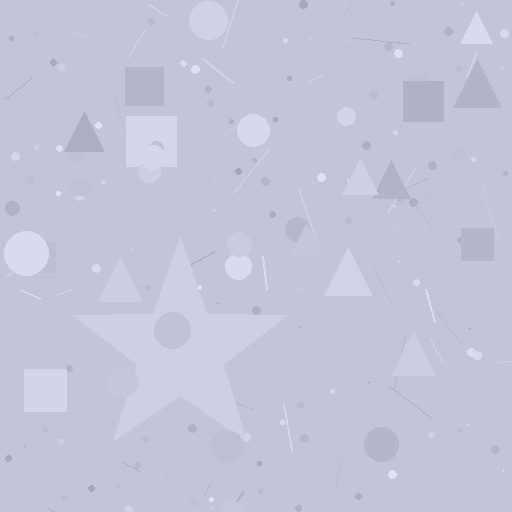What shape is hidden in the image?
A star is hidden in the image.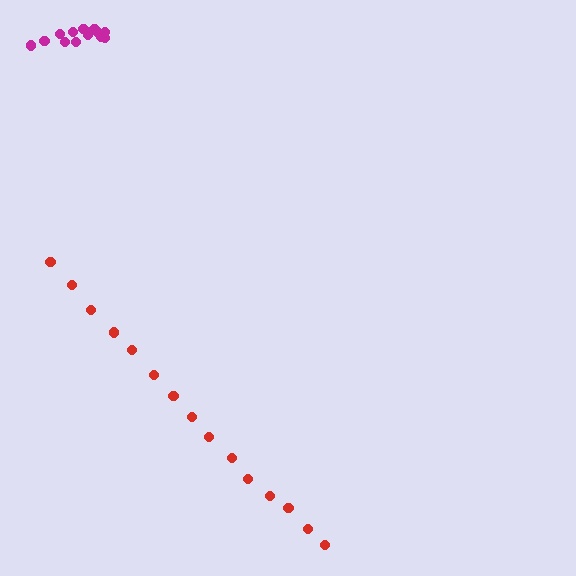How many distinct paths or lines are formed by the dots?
There are 2 distinct paths.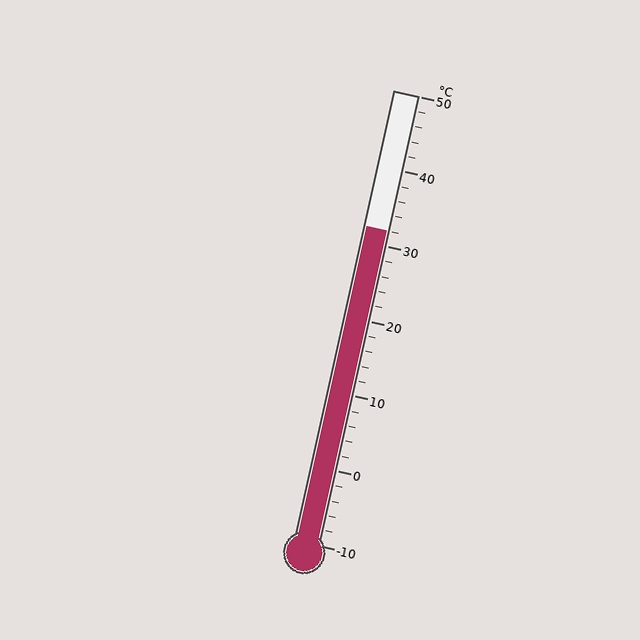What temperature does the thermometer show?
The thermometer shows approximately 32°C.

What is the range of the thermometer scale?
The thermometer scale ranges from -10°C to 50°C.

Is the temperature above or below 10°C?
The temperature is above 10°C.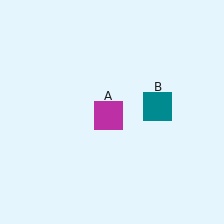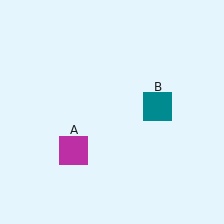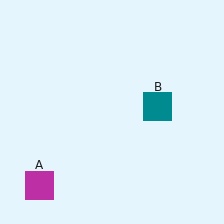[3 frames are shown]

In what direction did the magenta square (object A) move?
The magenta square (object A) moved down and to the left.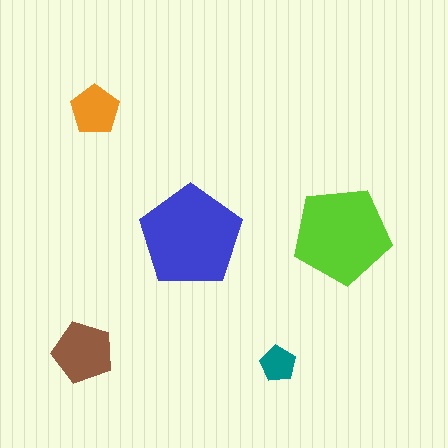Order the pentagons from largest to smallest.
the blue one, the lime one, the brown one, the orange one, the teal one.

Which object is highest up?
The orange pentagon is topmost.